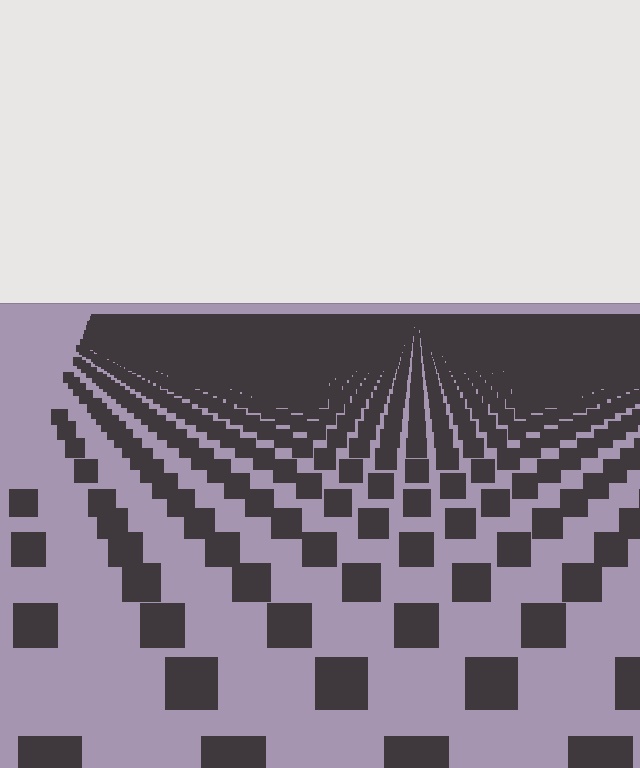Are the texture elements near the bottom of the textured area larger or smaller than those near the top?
Larger. Near the bottom, elements are closer to the viewer and appear at a bigger on-screen size.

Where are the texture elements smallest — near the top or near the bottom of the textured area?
Near the top.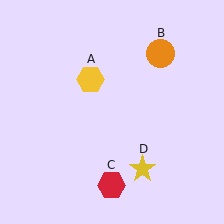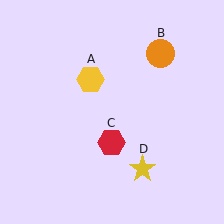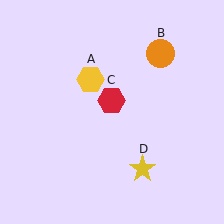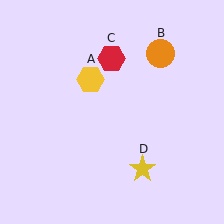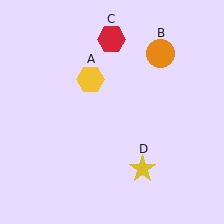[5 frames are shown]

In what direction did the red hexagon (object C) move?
The red hexagon (object C) moved up.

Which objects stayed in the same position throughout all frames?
Yellow hexagon (object A) and orange circle (object B) and yellow star (object D) remained stationary.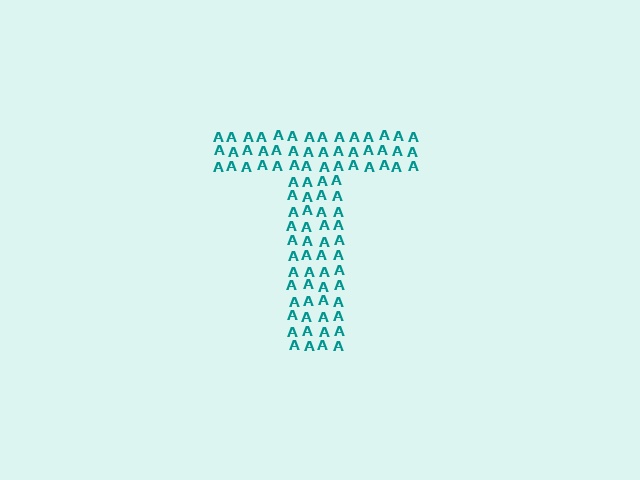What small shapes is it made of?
It is made of small letter A's.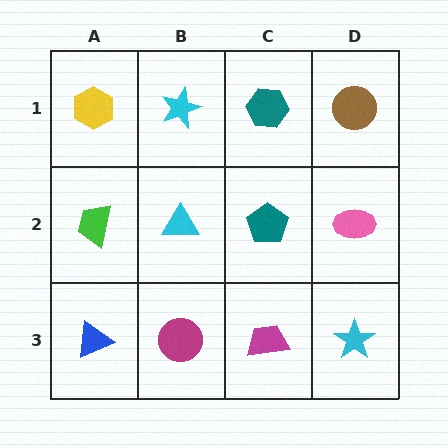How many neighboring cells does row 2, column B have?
4.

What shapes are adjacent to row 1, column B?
A cyan triangle (row 2, column B), a yellow hexagon (row 1, column A), a teal hexagon (row 1, column C).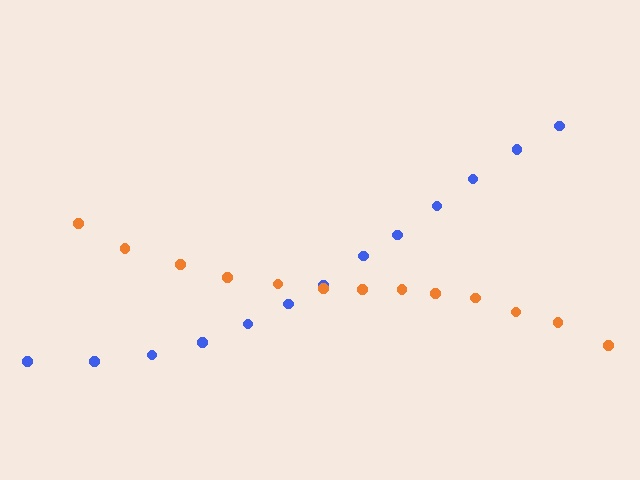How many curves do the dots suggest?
There are 2 distinct paths.